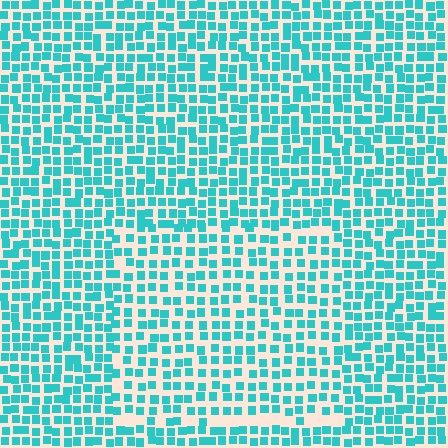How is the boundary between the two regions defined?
The boundary is defined by a change in element density (approximately 1.4x ratio). All elements are the same color, size, and shape.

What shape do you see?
I see a rectangle.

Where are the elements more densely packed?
The elements are more densely packed outside the rectangle boundary.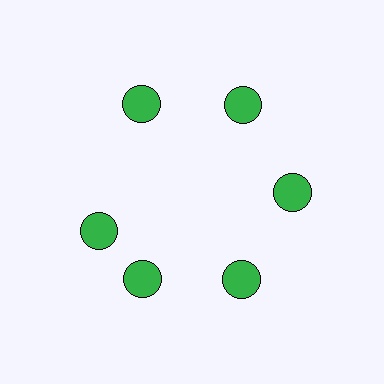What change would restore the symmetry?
The symmetry would be restored by rotating it back into even spacing with its neighbors so that all 6 circles sit at equal angles and equal distance from the center.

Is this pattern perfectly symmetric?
No. The 6 green circles are arranged in a ring, but one element near the 9 o'clock position is rotated out of alignment along the ring, breaking the 6-fold rotational symmetry.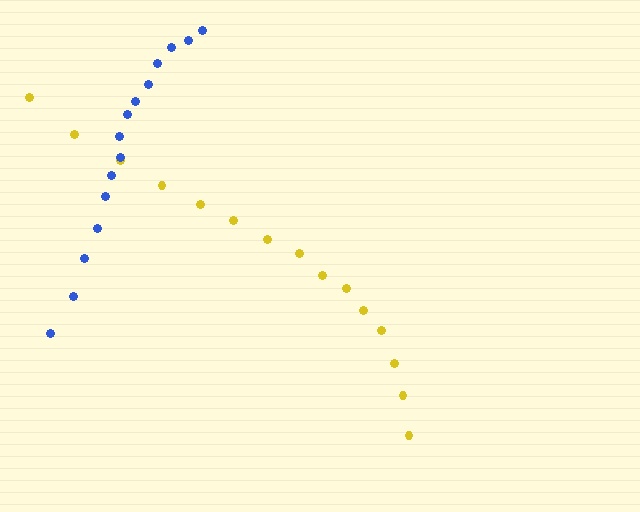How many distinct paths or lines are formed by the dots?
There are 2 distinct paths.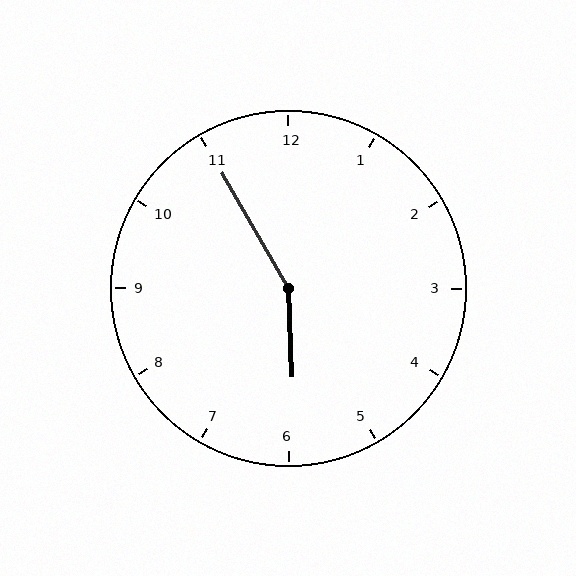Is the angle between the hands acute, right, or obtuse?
It is obtuse.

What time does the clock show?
5:55.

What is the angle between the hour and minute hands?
Approximately 152 degrees.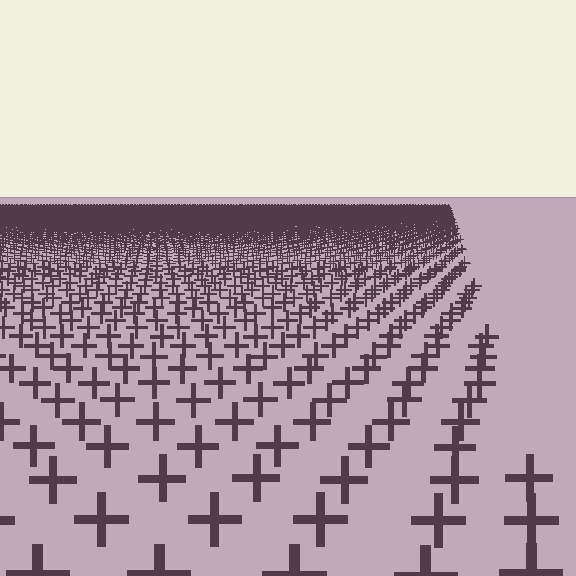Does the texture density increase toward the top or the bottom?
Density increases toward the top.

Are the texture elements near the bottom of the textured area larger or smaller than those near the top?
Larger. Near the bottom, elements are closer to the viewer and appear at a bigger on-screen size.